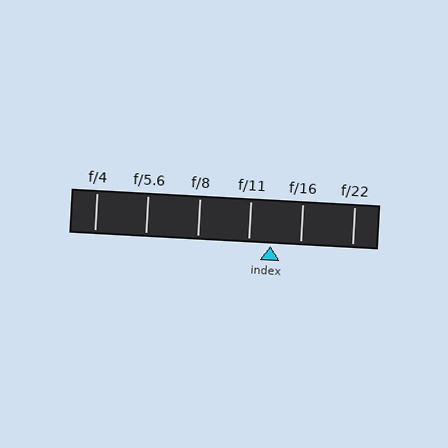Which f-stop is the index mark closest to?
The index mark is closest to f/11.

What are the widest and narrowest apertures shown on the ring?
The widest aperture shown is f/4 and the narrowest is f/22.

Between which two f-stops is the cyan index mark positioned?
The index mark is between f/11 and f/16.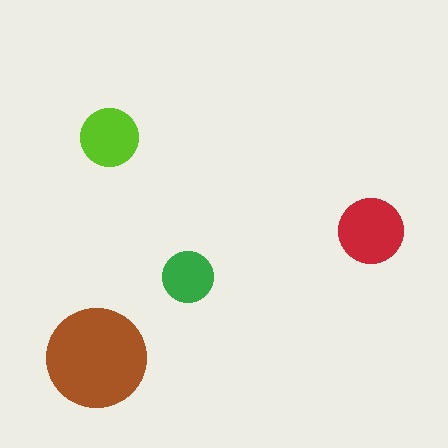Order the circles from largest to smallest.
the brown one, the red one, the lime one, the green one.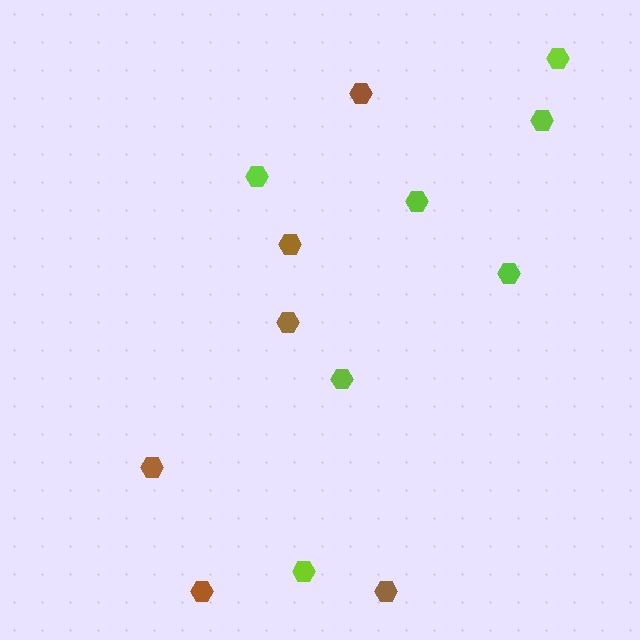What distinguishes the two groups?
There are 2 groups: one group of brown hexagons (6) and one group of lime hexagons (7).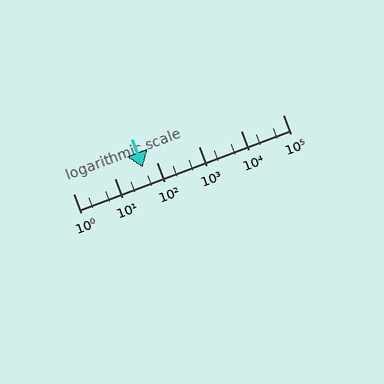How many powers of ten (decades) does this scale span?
The scale spans 5 decades, from 1 to 100000.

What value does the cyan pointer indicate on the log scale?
The pointer indicates approximately 47.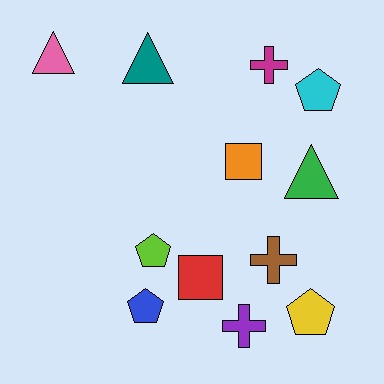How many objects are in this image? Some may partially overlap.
There are 12 objects.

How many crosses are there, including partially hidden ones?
There are 3 crosses.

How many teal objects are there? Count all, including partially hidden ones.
There is 1 teal object.